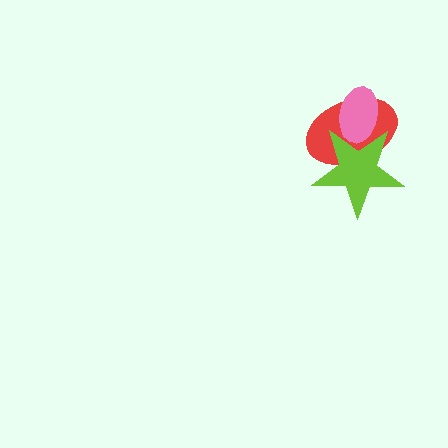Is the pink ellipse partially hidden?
Yes, it is partially covered by another shape.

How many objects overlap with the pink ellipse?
2 objects overlap with the pink ellipse.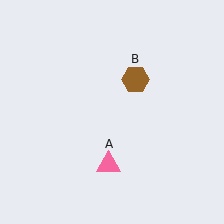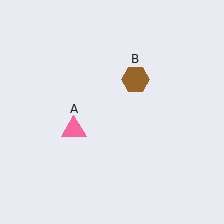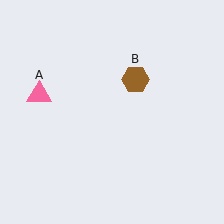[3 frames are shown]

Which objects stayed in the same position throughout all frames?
Brown hexagon (object B) remained stationary.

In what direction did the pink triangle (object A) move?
The pink triangle (object A) moved up and to the left.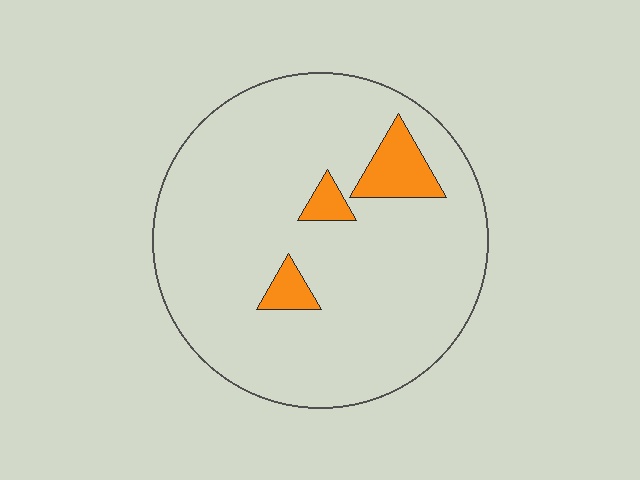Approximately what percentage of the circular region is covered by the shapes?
Approximately 10%.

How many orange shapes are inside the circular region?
3.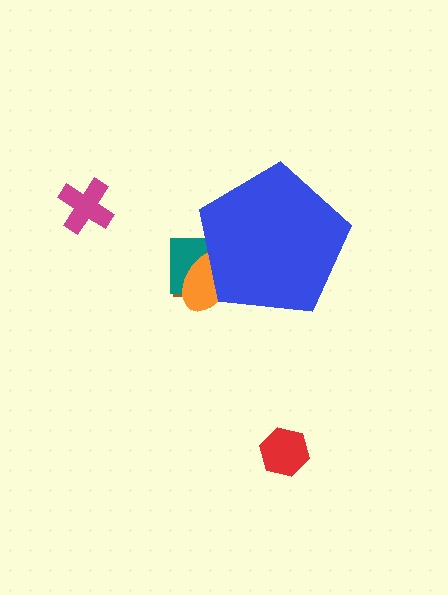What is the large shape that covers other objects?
A blue pentagon.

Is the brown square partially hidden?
Yes, the brown square is partially hidden behind the blue pentagon.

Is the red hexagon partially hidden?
No, the red hexagon is fully visible.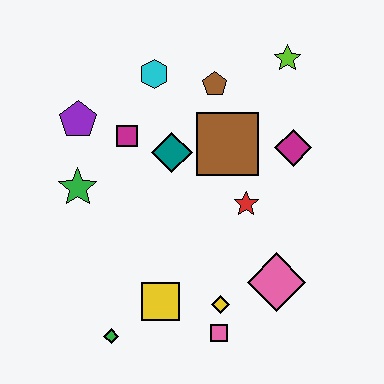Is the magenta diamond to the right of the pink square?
Yes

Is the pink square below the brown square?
Yes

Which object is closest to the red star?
The brown square is closest to the red star.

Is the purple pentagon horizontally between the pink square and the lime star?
No